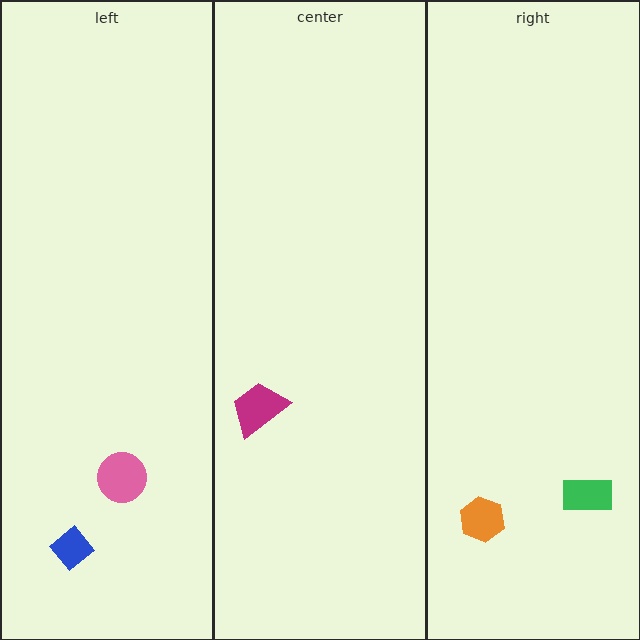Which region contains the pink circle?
The left region.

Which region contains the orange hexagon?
The right region.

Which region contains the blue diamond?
The left region.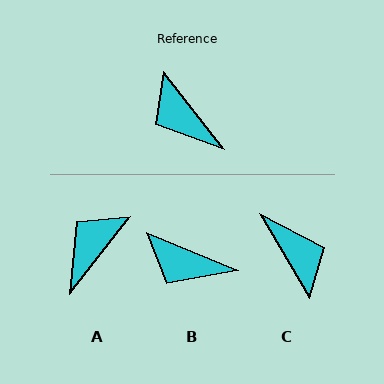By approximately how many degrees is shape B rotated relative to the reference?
Approximately 29 degrees counter-clockwise.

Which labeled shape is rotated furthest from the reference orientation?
C, about 172 degrees away.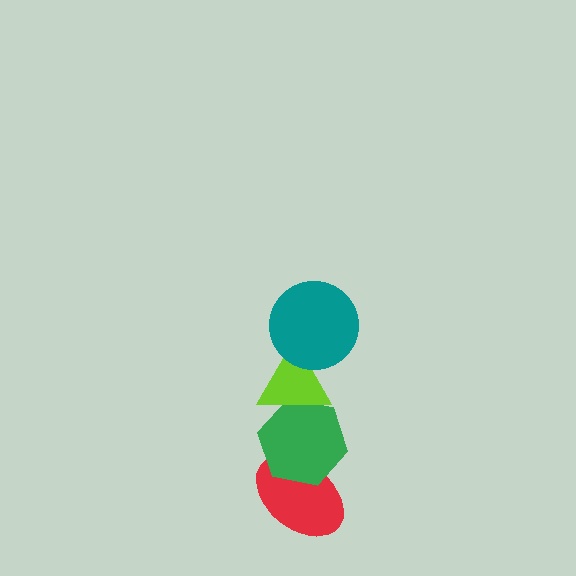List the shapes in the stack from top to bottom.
From top to bottom: the teal circle, the lime triangle, the green hexagon, the red ellipse.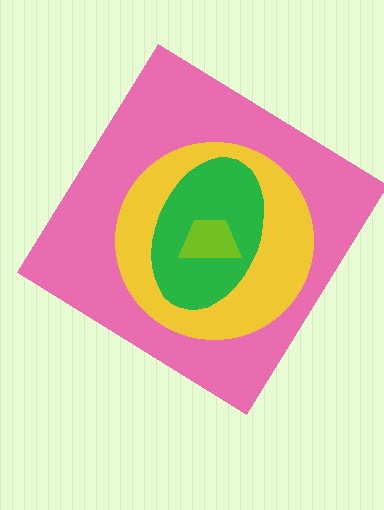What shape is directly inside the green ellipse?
The lime trapezoid.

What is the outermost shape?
The pink diamond.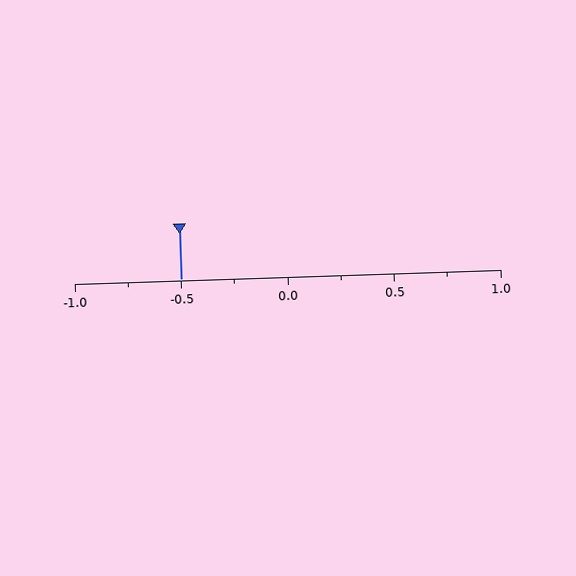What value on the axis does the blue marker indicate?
The marker indicates approximately -0.5.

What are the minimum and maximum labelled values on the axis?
The axis runs from -1.0 to 1.0.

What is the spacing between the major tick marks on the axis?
The major ticks are spaced 0.5 apart.